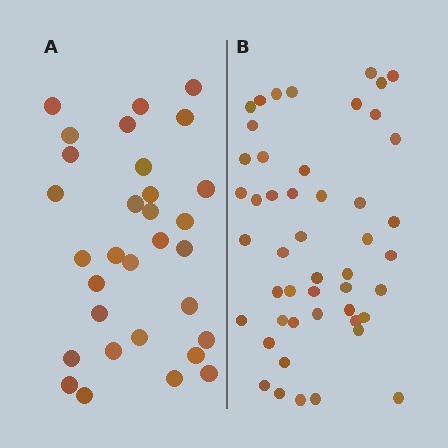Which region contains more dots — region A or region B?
Region B (the right region) has more dots.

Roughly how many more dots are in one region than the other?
Region B has approximately 15 more dots than region A.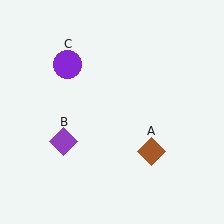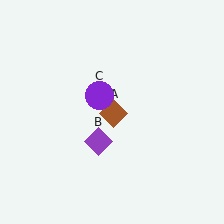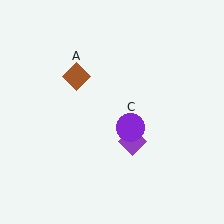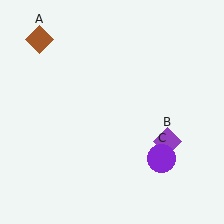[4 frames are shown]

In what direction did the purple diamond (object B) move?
The purple diamond (object B) moved right.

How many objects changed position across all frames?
3 objects changed position: brown diamond (object A), purple diamond (object B), purple circle (object C).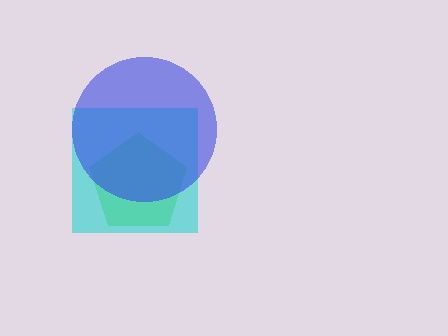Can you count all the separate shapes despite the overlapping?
Yes, there are 3 separate shapes.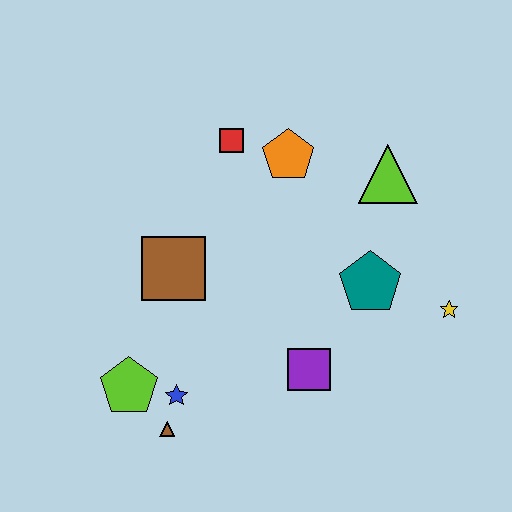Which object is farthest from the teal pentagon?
The lime pentagon is farthest from the teal pentagon.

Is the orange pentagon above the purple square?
Yes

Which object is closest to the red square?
The orange pentagon is closest to the red square.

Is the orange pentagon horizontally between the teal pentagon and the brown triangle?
Yes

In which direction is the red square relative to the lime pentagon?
The red square is above the lime pentagon.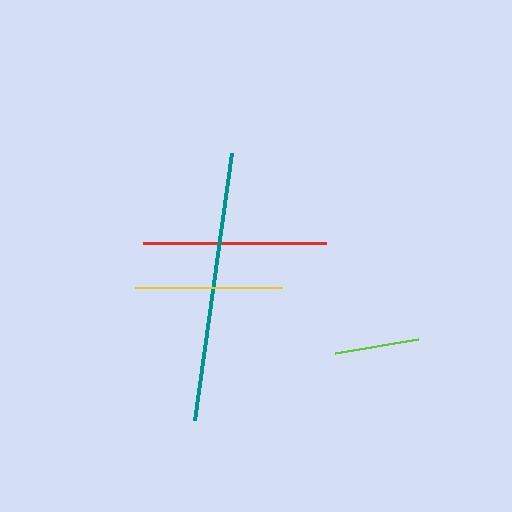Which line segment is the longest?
The teal line is the longest at approximately 270 pixels.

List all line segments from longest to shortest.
From longest to shortest: teal, red, yellow, lime.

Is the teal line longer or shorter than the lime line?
The teal line is longer than the lime line.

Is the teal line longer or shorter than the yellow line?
The teal line is longer than the yellow line.